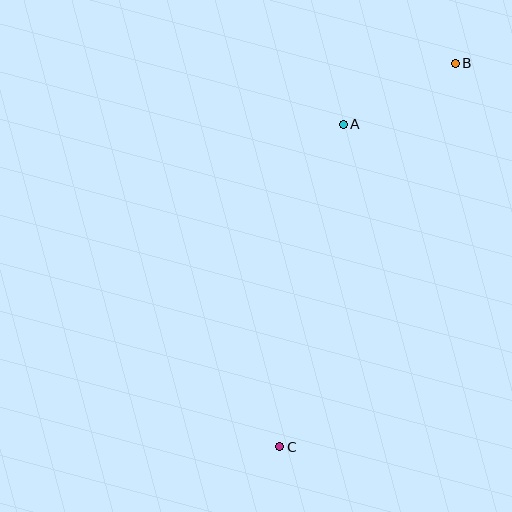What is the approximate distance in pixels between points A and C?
The distance between A and C is approximately 329 pixels.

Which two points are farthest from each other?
Points B and C are farthest from each other.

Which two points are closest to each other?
Points A and B are closest to each other.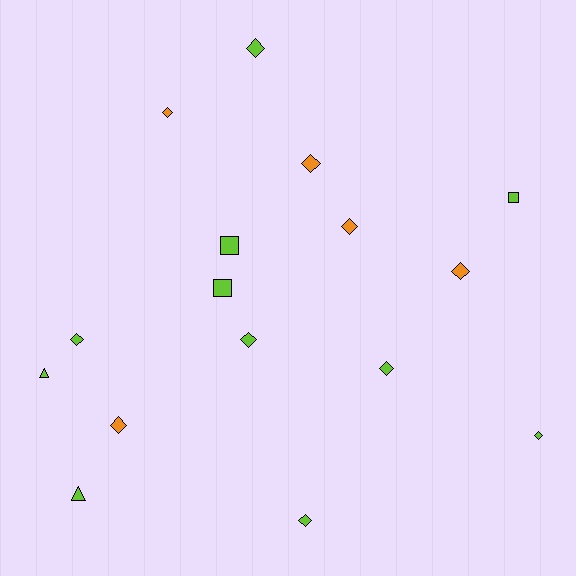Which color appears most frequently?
Lime, with 11 objects.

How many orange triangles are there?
There are no orange triangles.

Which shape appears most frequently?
Diamond, with 11 objects.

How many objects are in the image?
There are 16 objects.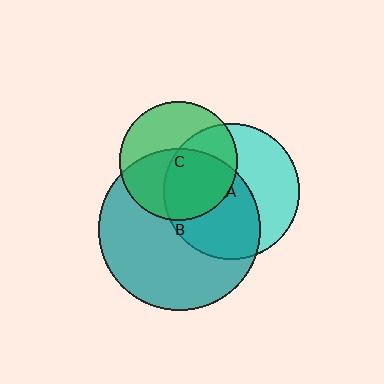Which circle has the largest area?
Circle B (teal).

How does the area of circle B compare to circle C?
Approximately 1.9 times.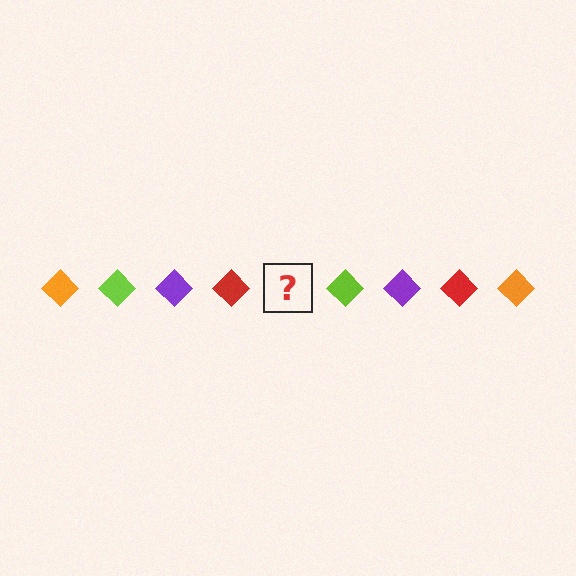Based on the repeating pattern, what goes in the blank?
The blank should be an orange diamond.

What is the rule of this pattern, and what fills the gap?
The rule is that the pattern cycles through orange, lime, purple, red diamonds. The gap should be filled with an orange diamond.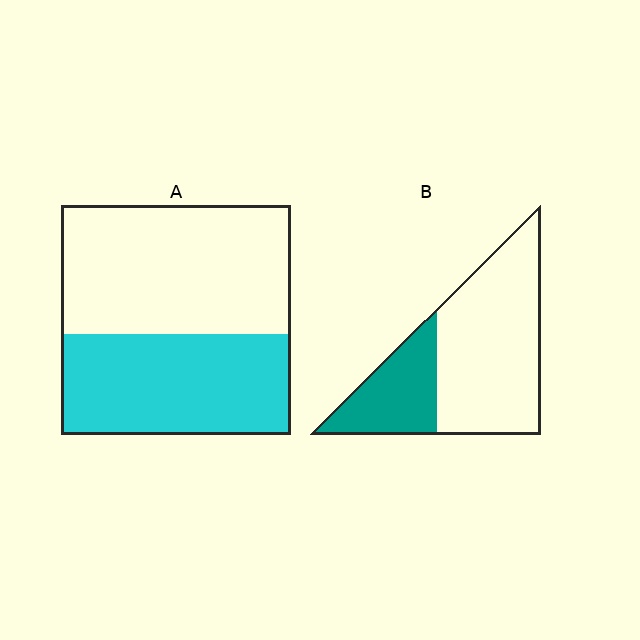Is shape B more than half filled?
No.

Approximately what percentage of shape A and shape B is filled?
A is approximately 45% and B is approximately 30%.